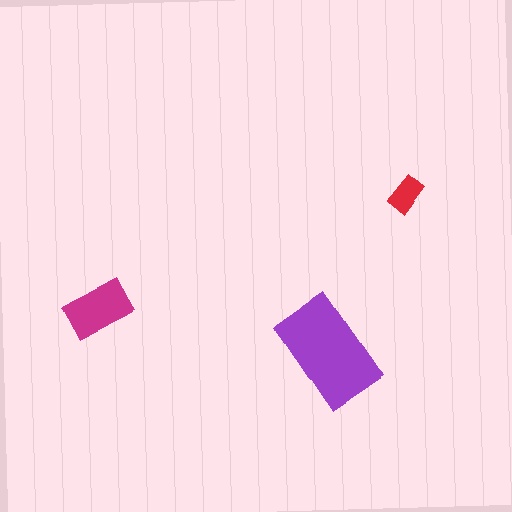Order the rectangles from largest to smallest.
the purple one, the magenta one, the red one.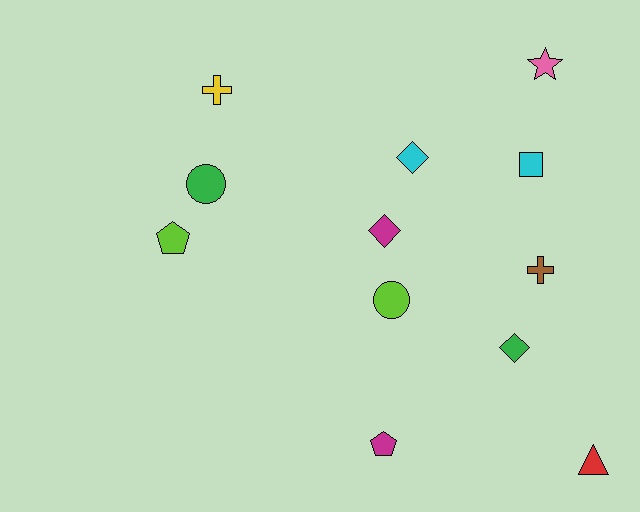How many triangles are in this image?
There is 1 triangle.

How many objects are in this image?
There are 12 objects.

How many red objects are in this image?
There is 1 red object.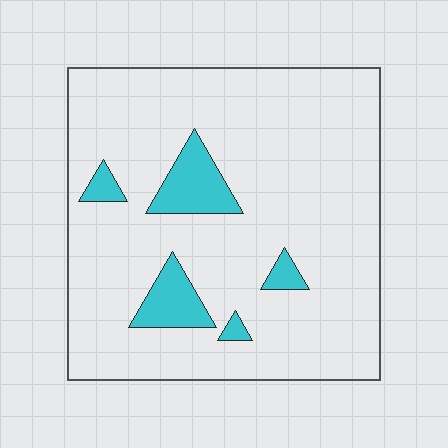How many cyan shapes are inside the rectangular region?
5.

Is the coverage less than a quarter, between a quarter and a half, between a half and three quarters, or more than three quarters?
Less than a quarter.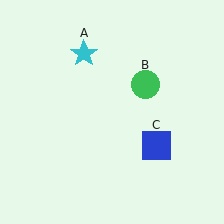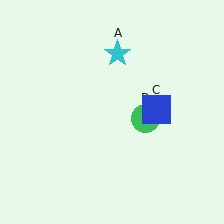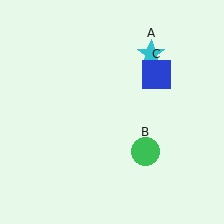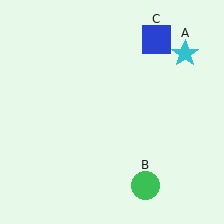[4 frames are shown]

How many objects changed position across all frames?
3 objects changed position: cyan star (object A), green circle (object B), blue square (object C).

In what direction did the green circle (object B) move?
The green circle (object B) moved down.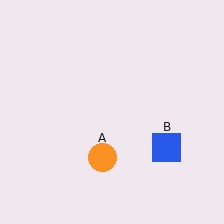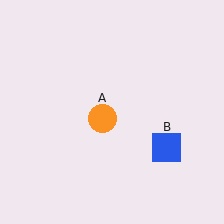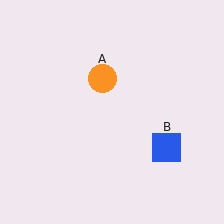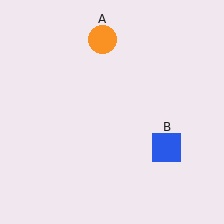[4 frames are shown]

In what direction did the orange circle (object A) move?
The orange circle (object A) moved up.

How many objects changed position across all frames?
1 object changed position: orange circle (object A).